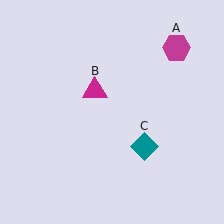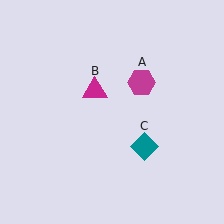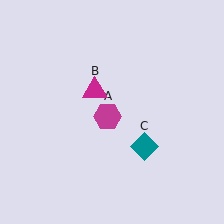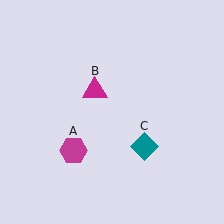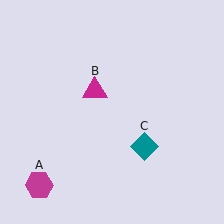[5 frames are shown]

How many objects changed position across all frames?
1 object changed position: magenta hexagon (object A).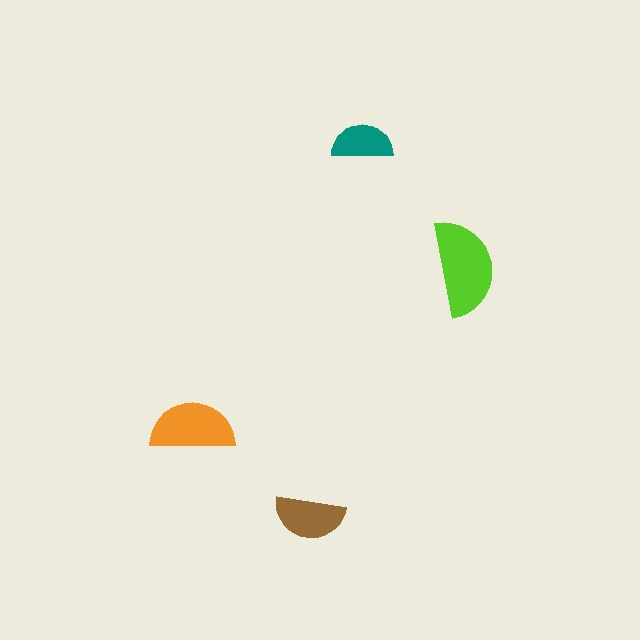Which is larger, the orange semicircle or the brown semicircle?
The orange one.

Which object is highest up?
The teal semicircle is topmost.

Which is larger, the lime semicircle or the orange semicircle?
The lime one.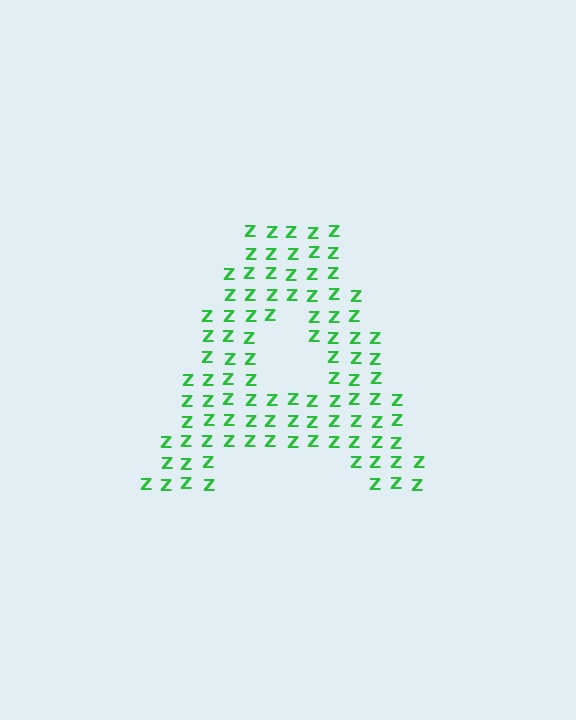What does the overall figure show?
The overall figure shows the letter A.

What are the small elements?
The small elements are letter Z's.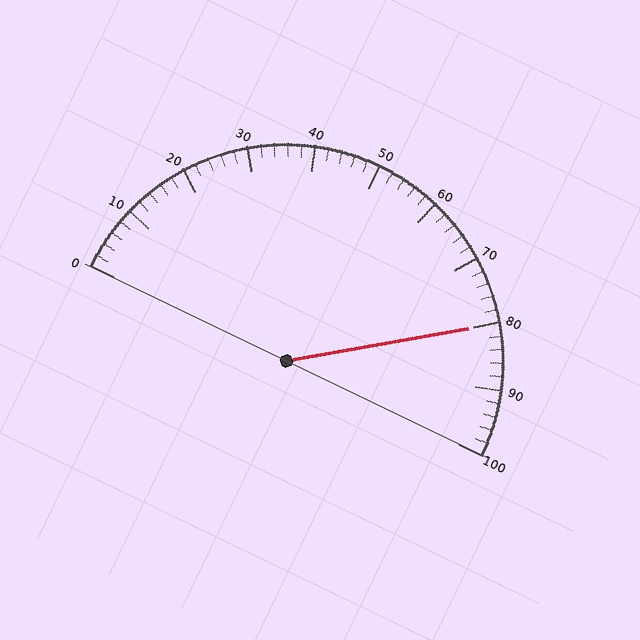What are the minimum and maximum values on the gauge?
The gauge ranges from 0 to 100.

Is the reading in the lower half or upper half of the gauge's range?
The reading is in the upper half of the range (0 to 100).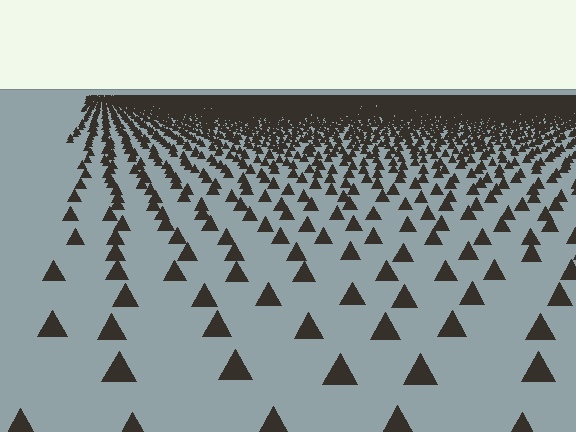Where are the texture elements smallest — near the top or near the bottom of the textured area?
Near the top.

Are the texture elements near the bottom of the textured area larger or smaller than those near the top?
Larger. Near the bottom, elements are closer to the viewer and appear at a bigger on-screen size.